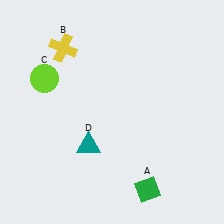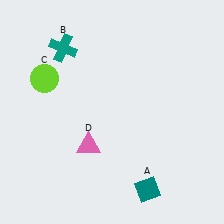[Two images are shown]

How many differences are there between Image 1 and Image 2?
There are 3 differences between the two images.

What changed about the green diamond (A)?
In Image 1, A is green. In Image 2, it changed to teal.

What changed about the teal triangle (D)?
In Image 1, D is teal. In Image 2, it changed to pink.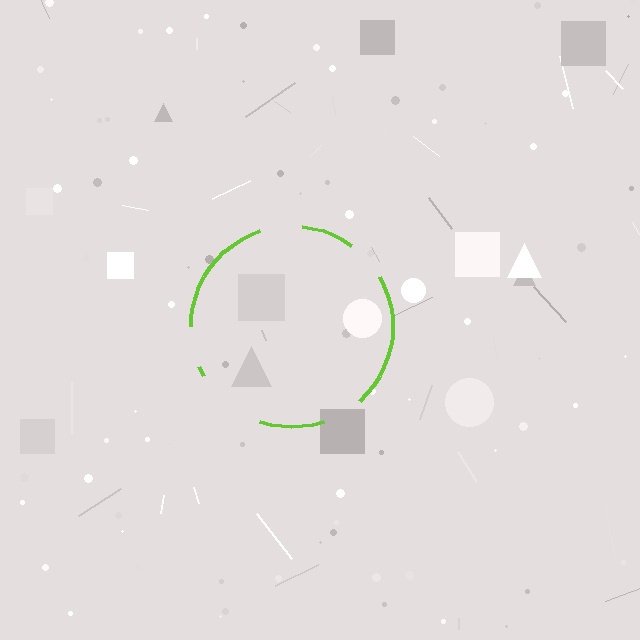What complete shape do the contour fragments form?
The contour fragments form a circle.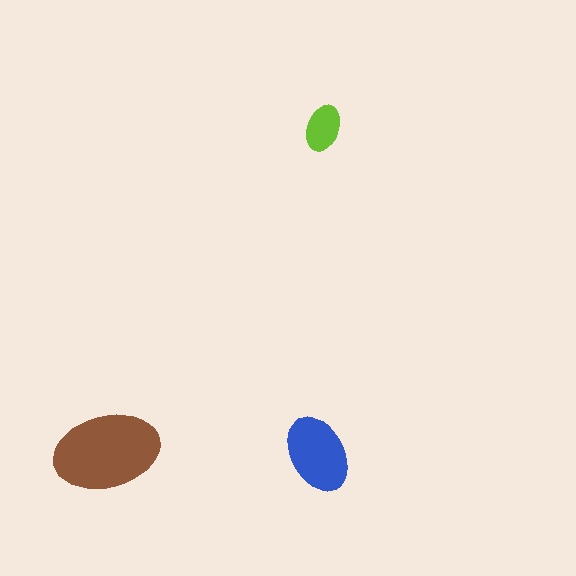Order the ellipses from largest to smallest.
the brown one, the blue one, the lime one.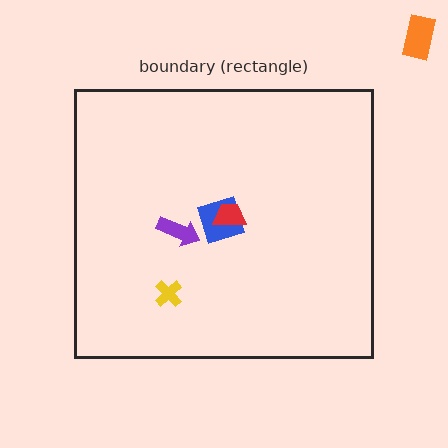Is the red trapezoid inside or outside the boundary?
Inside.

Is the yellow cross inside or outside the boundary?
Inside.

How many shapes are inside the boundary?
4 inside, 1 outside.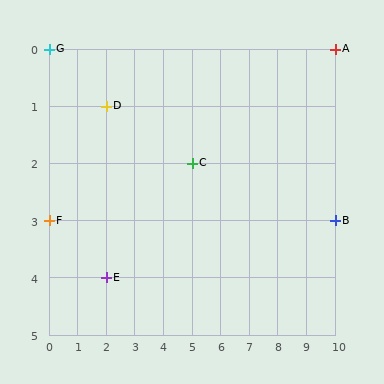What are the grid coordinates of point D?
Point D is at grid coordinates (2, 1).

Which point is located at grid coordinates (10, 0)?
Point A is at (10, 0).